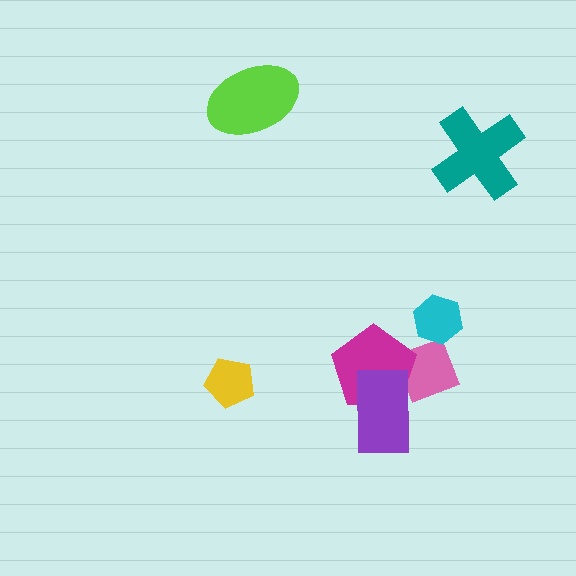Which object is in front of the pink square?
The magenta pentagon is in front of the pink square.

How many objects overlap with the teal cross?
0 objects overlap with the teal cross.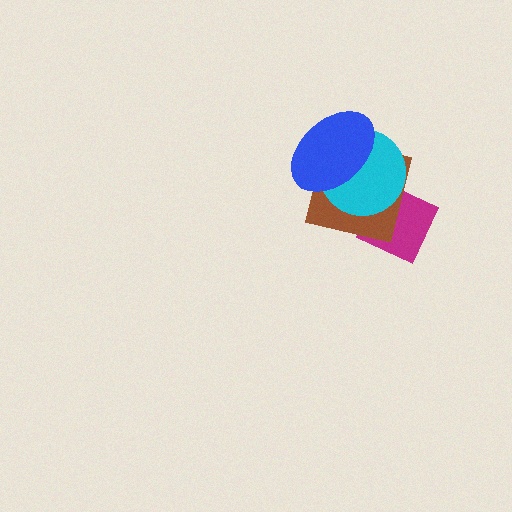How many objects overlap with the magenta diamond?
2 objects overlap with the magenta diamond.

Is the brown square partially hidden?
Yes, it is partially covered by another shape.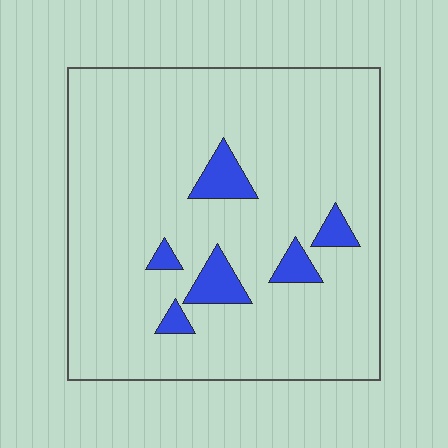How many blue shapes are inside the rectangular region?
6.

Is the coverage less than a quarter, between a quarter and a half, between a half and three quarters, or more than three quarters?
Less than a quarter.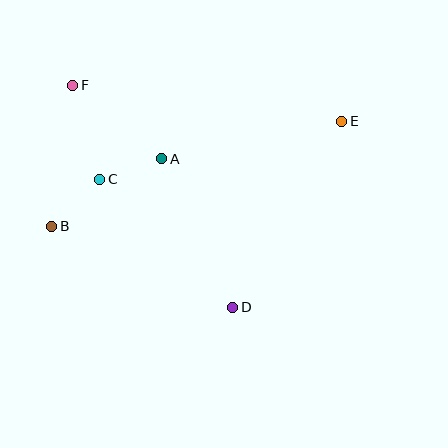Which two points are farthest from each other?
Points B and E are farthest from each other.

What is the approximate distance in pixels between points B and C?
The distance between B and C is approximately 67 pixels.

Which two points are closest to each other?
Points A and C are closest to each other.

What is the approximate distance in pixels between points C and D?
The distance between C and D is approximately 184 pixels.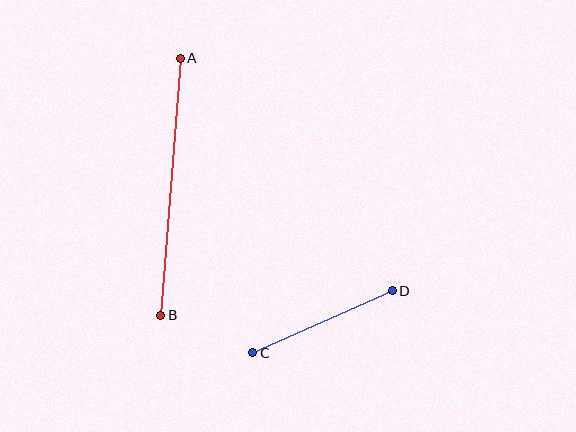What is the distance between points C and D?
The distance is approximately 152 pixels.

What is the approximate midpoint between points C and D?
The midpoint is at approximately (322, 322) pixels.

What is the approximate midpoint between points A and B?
The midpoint is at approximately (171, 187) pixels.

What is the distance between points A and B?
The distance is approximately 258 pixels.